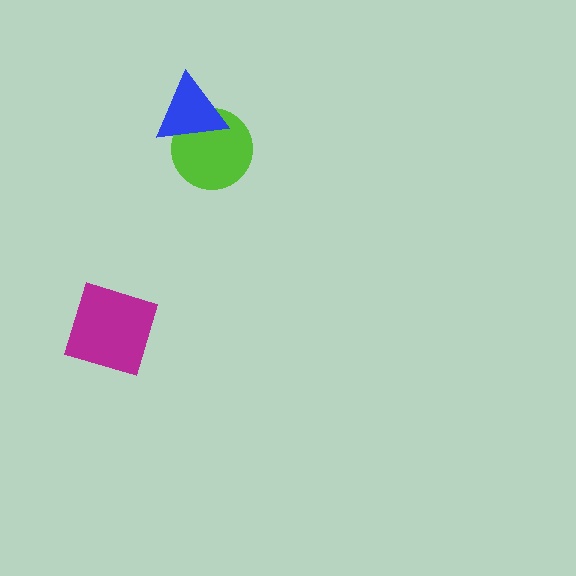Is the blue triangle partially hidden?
No, no other shape covers it.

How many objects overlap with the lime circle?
1 object overlaps with the lime circle.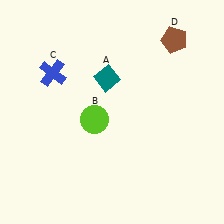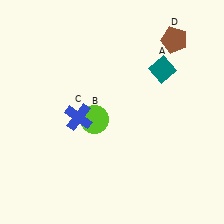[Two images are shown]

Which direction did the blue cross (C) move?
The blue cross (C) moved down.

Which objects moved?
The objects that moved are: the teal diamond (A), the blue cross (C).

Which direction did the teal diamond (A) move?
The teal diamond (A) moved right.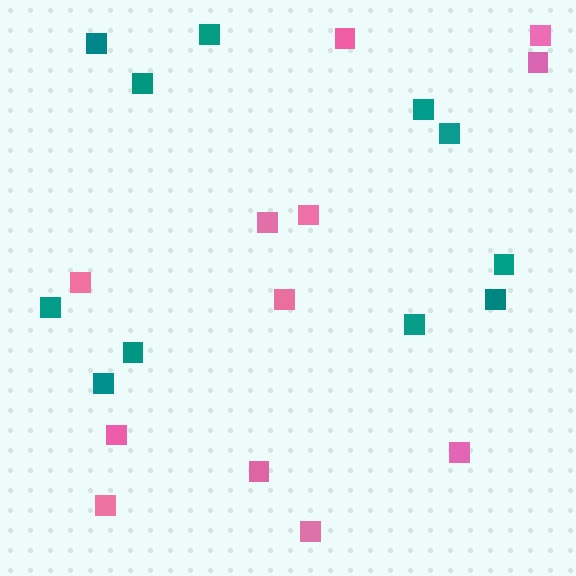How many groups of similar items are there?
There are 2 groups: one group of teal squares (11) and one group of pink squares (12).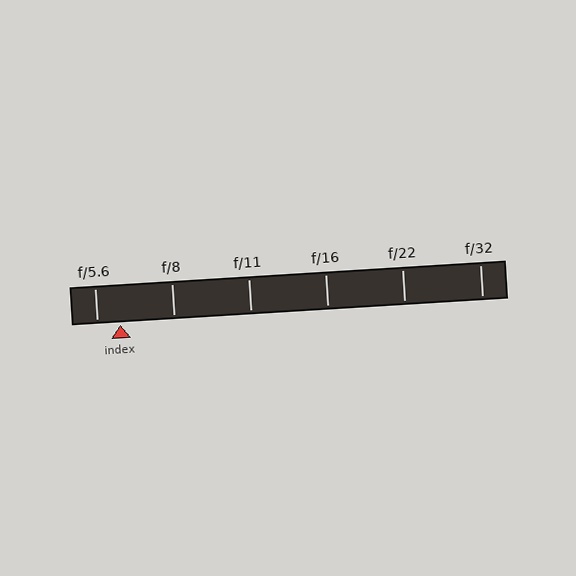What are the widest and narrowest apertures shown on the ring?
The widest aperture shown is f/5.6 and the narrowest is f/32.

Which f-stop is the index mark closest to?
The index mark is closest to f/5.6.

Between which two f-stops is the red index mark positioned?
The index mark is between f/5.6 and f/8.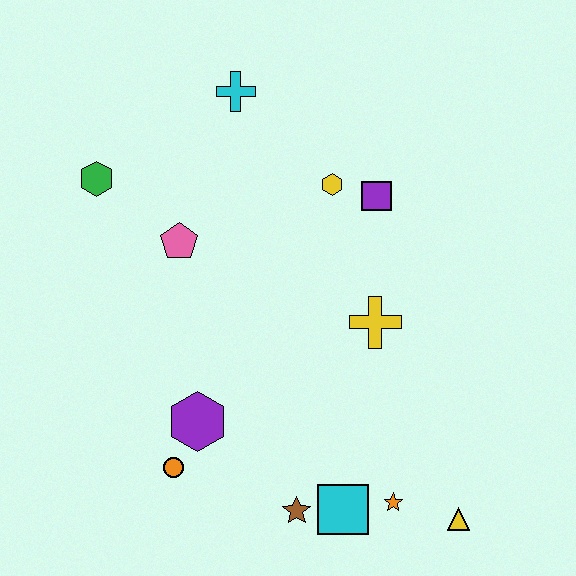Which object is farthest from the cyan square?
The cyan cross is farthest from the cyan square.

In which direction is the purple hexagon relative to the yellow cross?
The purple hexagon is to the left of the yellow cross.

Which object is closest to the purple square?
The yellow hexagon is closest to the purple square.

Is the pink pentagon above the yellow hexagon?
No